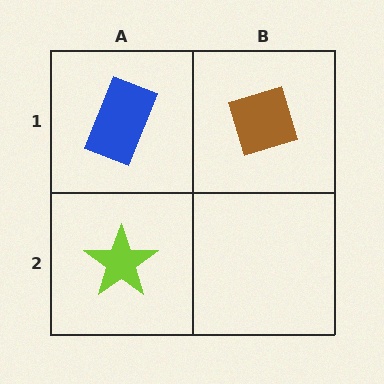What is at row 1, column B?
A brown diamond.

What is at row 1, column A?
A blue rectangle.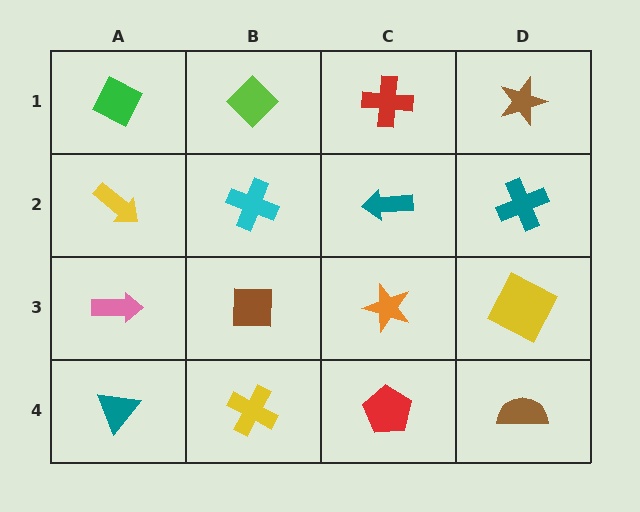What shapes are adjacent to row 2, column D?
A brown star (row 1, column D), a yellow square (row 3, column D), a teal arrow (row 2, column C).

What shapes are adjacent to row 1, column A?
A yellow arrow (row 2, column A), a lime diamond (row 1, column B).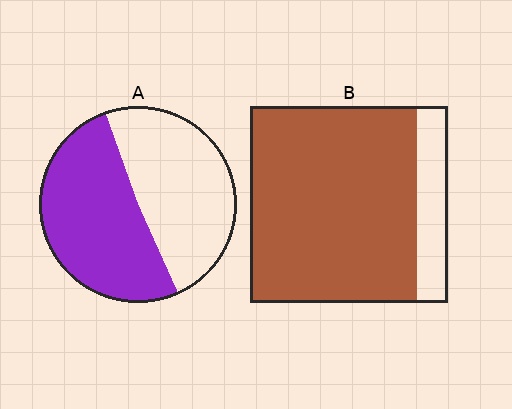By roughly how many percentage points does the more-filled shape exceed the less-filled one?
By roughly 35 percentage points (B over A).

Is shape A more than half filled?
Roughly half.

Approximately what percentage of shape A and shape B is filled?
A is approximately 50% and B is approximately 85%.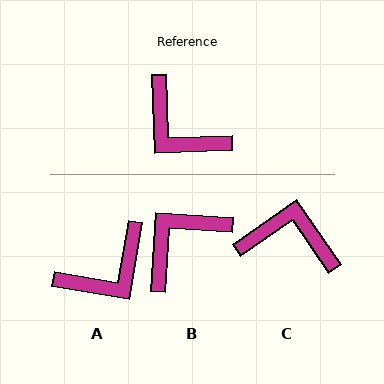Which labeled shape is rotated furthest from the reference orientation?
C, about 148 degrees away.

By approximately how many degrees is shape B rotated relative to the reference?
Approximately 96 degrees clockwise.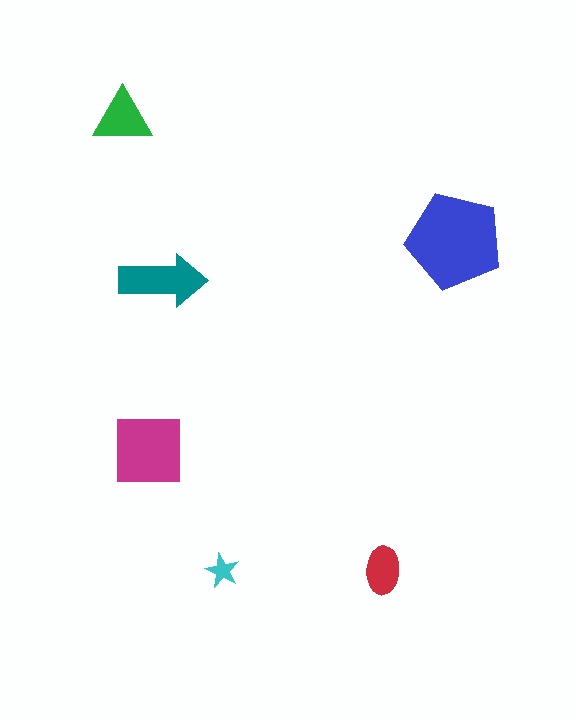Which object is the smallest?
The cyan star.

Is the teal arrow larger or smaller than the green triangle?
Larger.